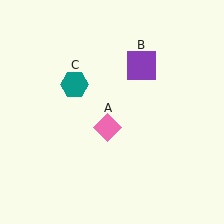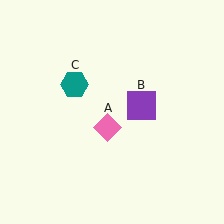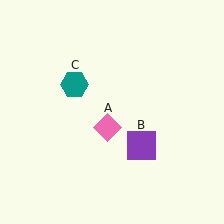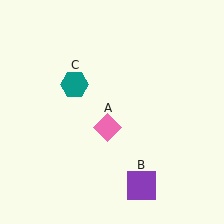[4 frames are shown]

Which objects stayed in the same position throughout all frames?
Pink diamond (object A) and teal hexagon (object C) remained stationary.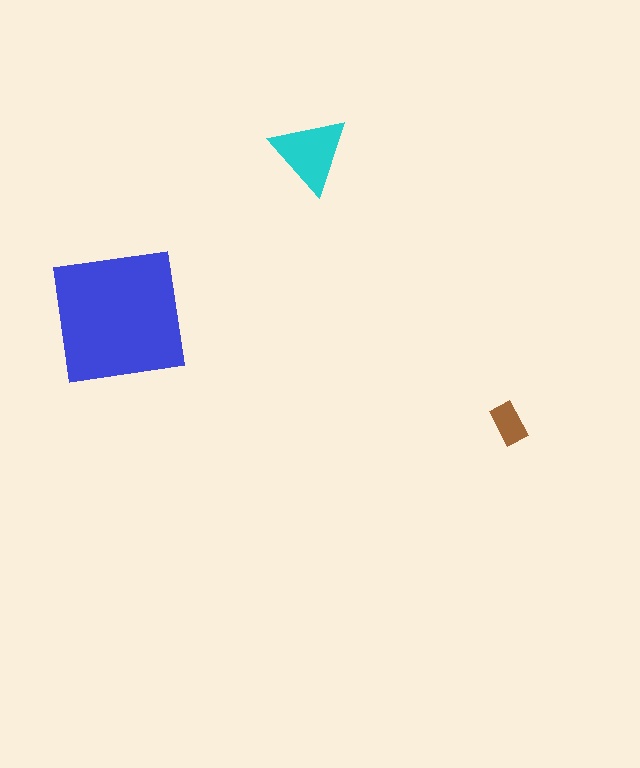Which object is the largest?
The blue square.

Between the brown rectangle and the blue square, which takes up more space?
The blue square.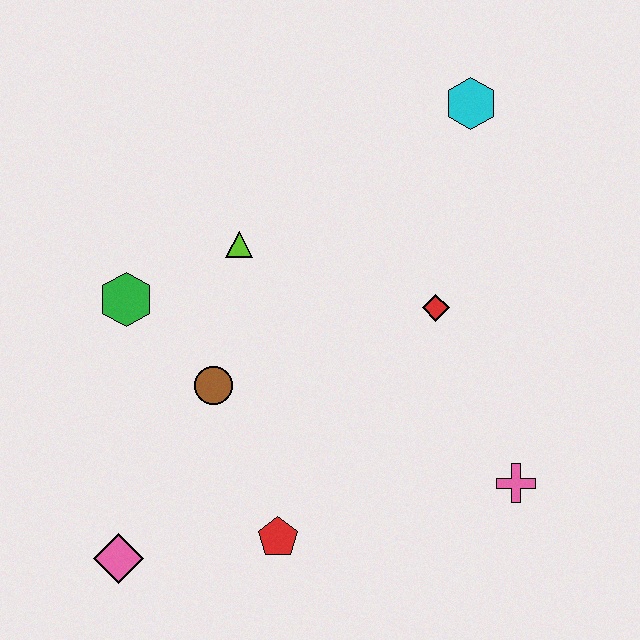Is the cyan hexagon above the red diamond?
Yes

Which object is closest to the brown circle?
The green hexagon is closest to the brown circle.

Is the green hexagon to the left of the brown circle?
Yes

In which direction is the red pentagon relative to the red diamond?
The red pentagon is below the red diamond.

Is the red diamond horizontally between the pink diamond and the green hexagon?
No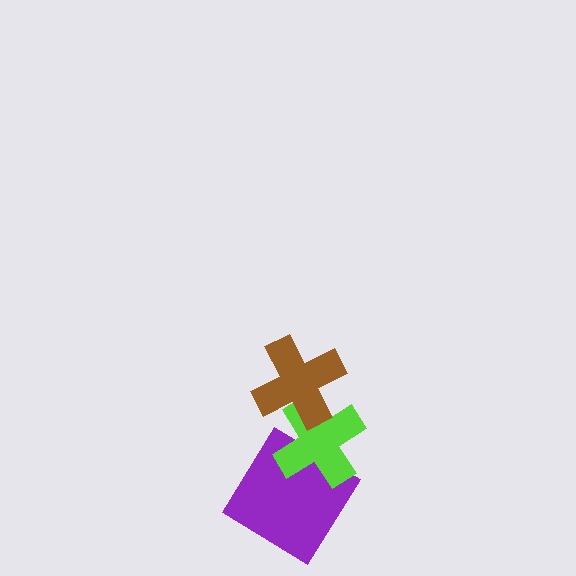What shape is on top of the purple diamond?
The lime cross is on top of the purple diamond.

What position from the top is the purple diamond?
The purple diamond is 3rd from the top.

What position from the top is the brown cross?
The brown cross is 1st from the top.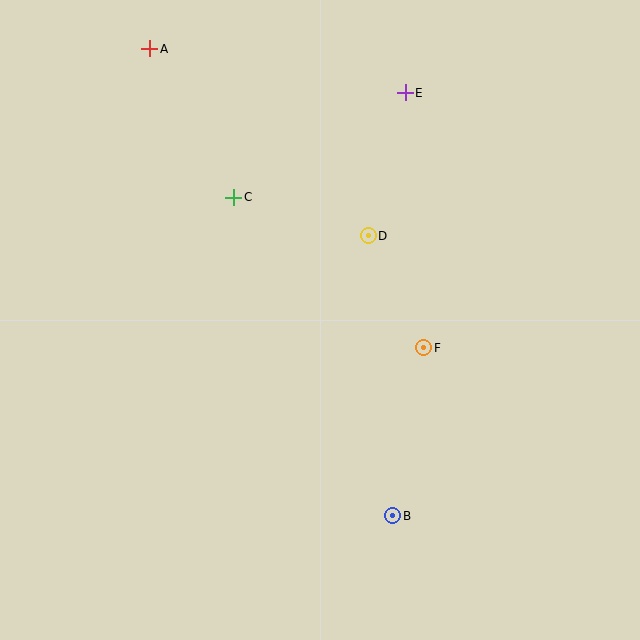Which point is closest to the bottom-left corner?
Point B is closest to the bottom-left corner.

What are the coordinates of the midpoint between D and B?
The midpoint between D and B is at (381, 376).